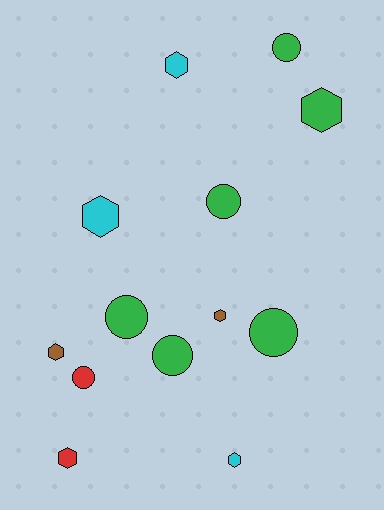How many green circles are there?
There are 5 green circles.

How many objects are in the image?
There are 13 objects.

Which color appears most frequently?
Green, with 6 objects.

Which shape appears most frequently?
Hexagon, with 7 objects.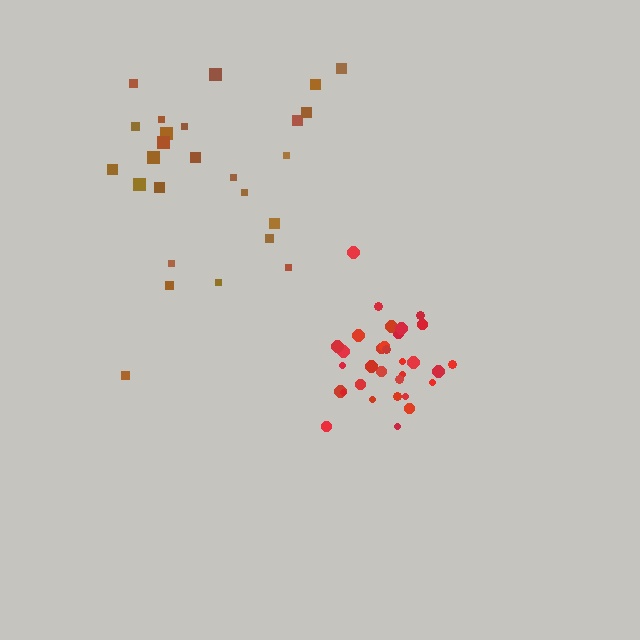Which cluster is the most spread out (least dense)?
Brown.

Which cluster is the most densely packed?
Red.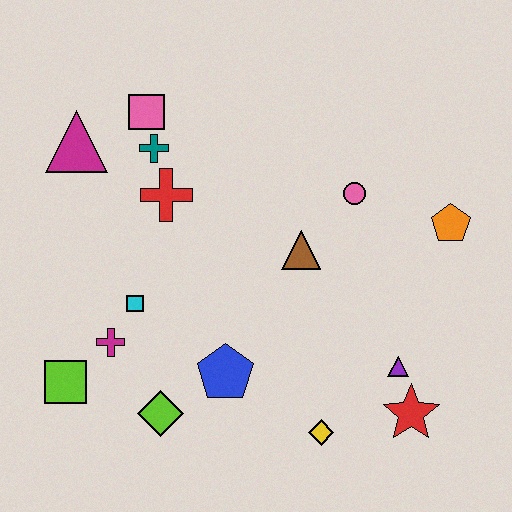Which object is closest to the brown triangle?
The pink circle is closest to the brown triangle.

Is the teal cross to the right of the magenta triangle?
Yes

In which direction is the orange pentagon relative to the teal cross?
The orange pentagon is to the right of the teal cross.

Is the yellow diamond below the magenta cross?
Yes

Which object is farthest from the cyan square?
The orange pentagon is farthest from the cyan square.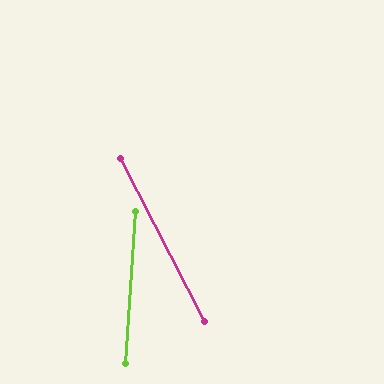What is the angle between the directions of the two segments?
Approximately 31 degrees.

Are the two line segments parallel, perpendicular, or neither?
Neither parallel nor perpendicular — they differ by about 31°.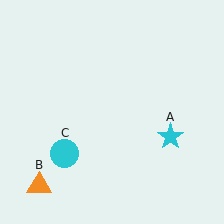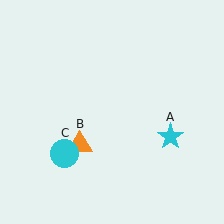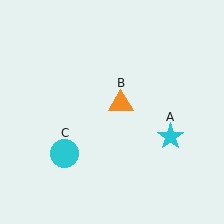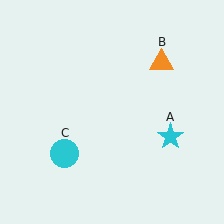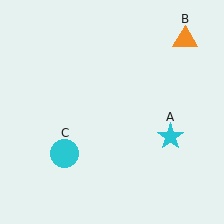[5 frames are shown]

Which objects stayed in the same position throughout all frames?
Cyan star (object A) and cyan circle (object C) remained stationary.